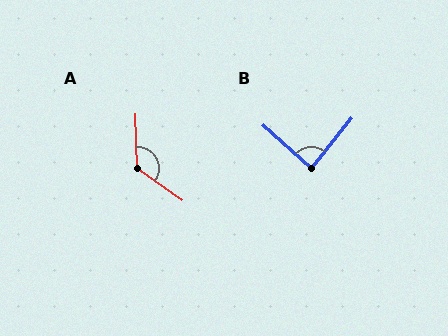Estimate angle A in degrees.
Approximately 126 degrees.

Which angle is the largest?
A, at approximately 126 degrees.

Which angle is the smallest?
B, at approximately 86 degrees.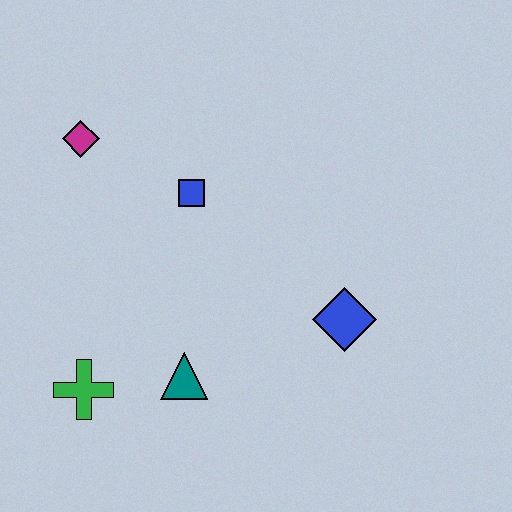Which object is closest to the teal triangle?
The green cross is closest to the teal triangle.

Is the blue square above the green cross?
Yes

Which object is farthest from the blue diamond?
The magenta diamond is farthest from the blue diamond.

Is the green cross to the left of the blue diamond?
Yes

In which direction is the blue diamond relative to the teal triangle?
The blue diamond is to the right of the teal triangle.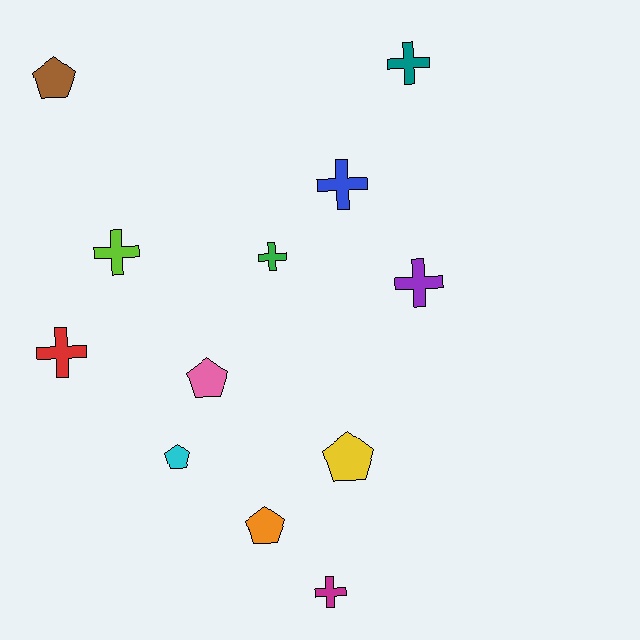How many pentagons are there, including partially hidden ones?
There are 5 pentagons.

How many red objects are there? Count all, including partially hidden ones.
There is 1 red object.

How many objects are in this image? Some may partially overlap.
There are 12 objects.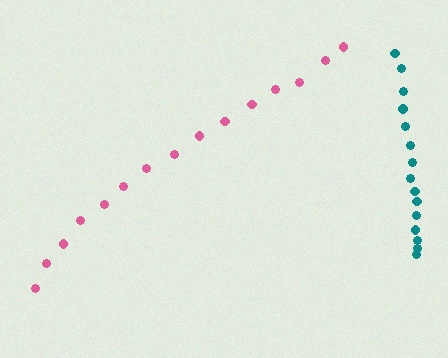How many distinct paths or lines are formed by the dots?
There are 2 distinct paths.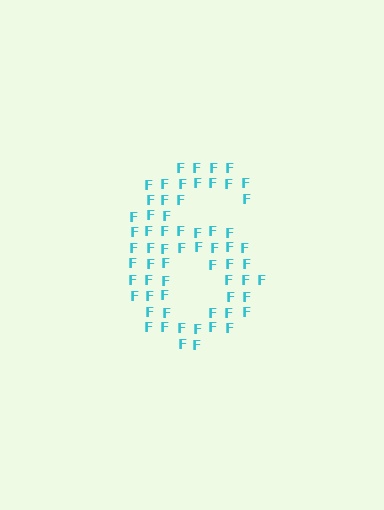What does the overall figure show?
The overall figure shows the digit 6.